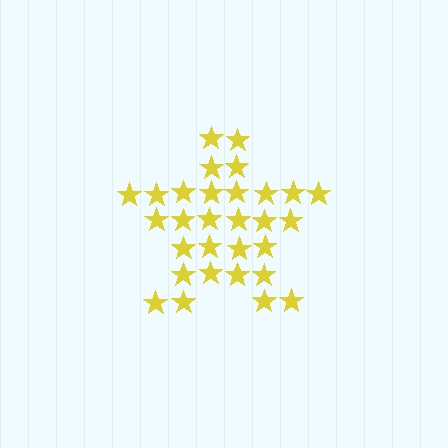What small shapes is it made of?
It is made of small stars.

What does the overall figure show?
The overall figure shows a star.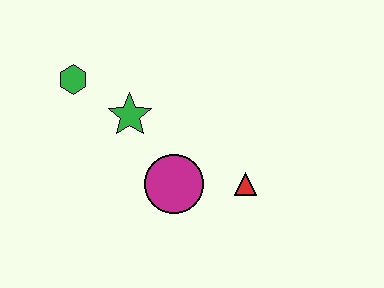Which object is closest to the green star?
The green hexagon is closest to the green star.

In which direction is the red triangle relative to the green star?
The red triangle is to the right of the green star.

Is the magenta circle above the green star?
No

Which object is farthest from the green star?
The red triangle is farthest from the green star.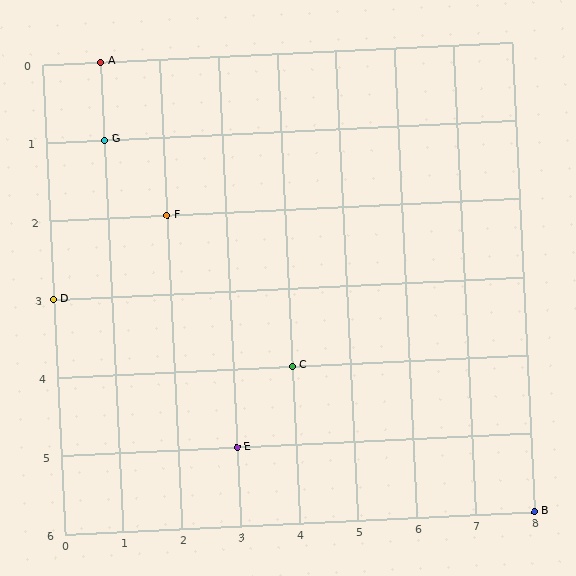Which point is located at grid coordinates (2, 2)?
Point F is at (2, 2).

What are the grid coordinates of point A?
Point A is at grid coordinates (1, 0).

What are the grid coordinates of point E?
Point E is at grid coordinates (3, 5).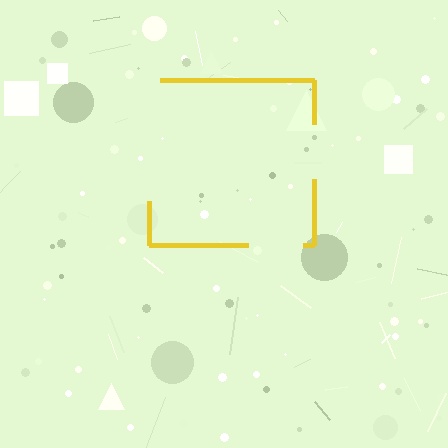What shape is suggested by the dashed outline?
The dashed outline suggests a square.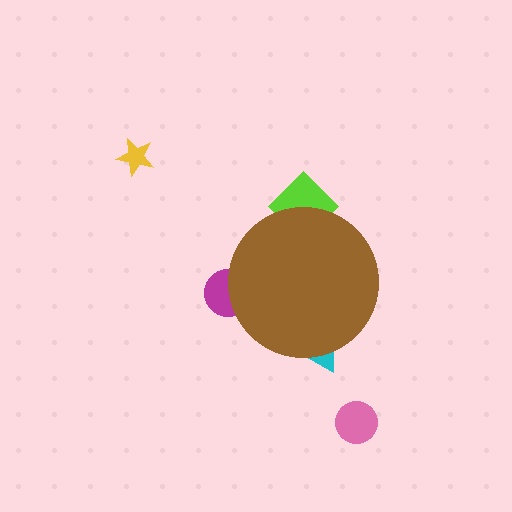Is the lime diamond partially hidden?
Yes, the lime diamond is partially hidden behind the brown circle.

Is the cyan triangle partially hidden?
Yes, the cyan triangle is partially hidden behind the brown circle.